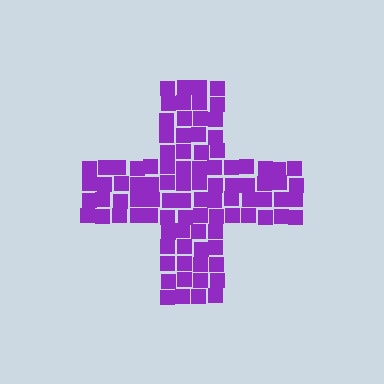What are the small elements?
The small elements are squares.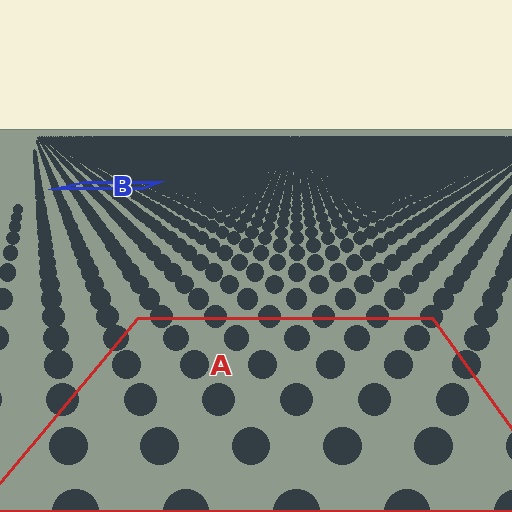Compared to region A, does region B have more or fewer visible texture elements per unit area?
Region B has more texture elements per unit area — they are packed more densely because it is farther away.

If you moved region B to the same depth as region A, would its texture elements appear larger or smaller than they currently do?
They would appear larger. At a closer depth, the same texture elements are projected at a bigger on-screen size.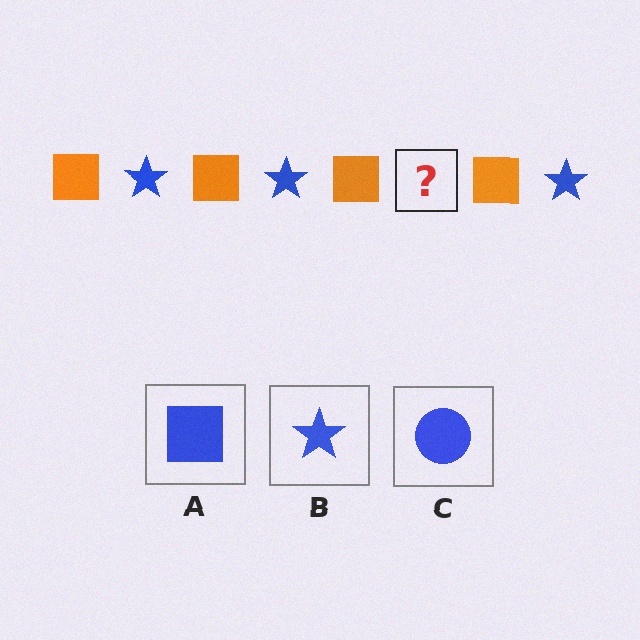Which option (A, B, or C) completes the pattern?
B.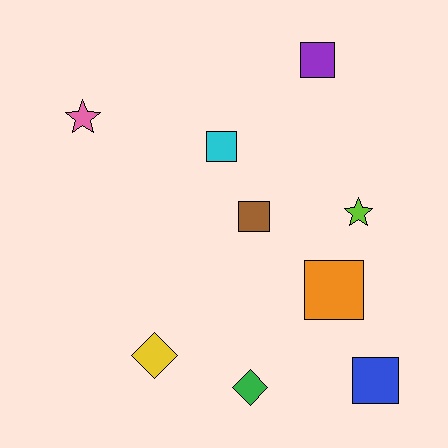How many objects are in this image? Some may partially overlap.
There are 9 objects.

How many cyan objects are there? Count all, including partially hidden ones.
There is 1 cyan object.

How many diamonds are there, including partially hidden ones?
There are 2 diamonds.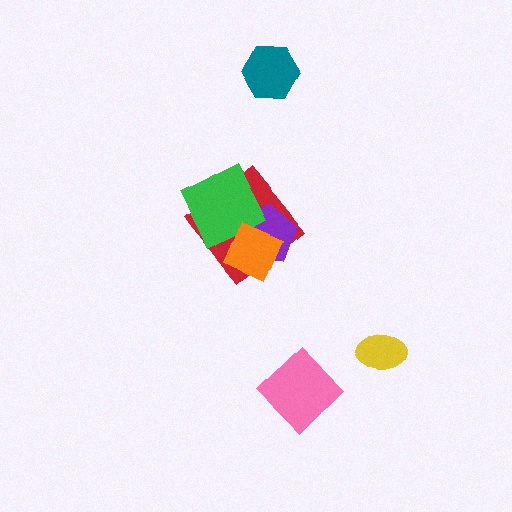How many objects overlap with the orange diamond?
3 objects overlap with the orange diamond.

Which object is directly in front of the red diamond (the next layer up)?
The purple pentagon is directly in front of the red diamond.